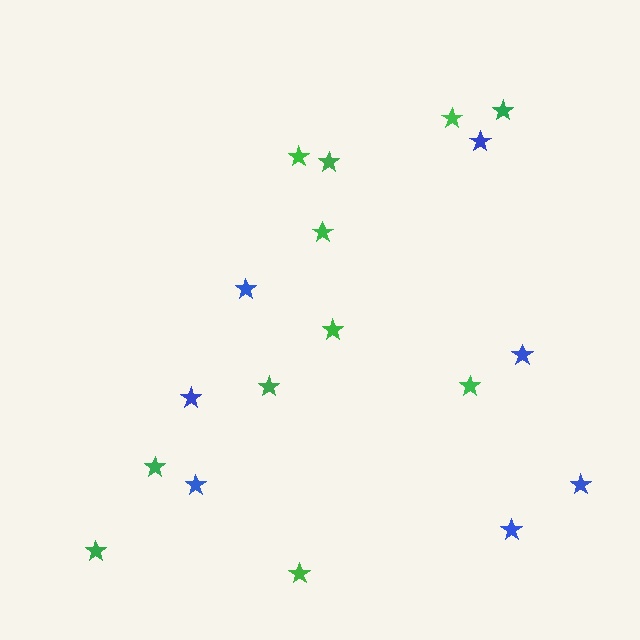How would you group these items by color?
There are 2 groups: one group of green stars (11) and one group of blue stars (7).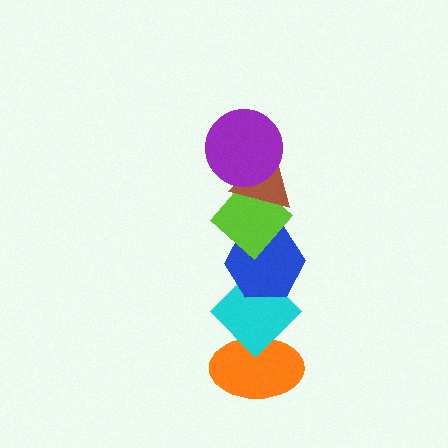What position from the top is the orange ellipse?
The orange ellipse is 6th from the top.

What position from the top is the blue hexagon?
The blue hexagon is 4th from the top.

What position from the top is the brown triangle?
The brown triangle is 2nd from the top.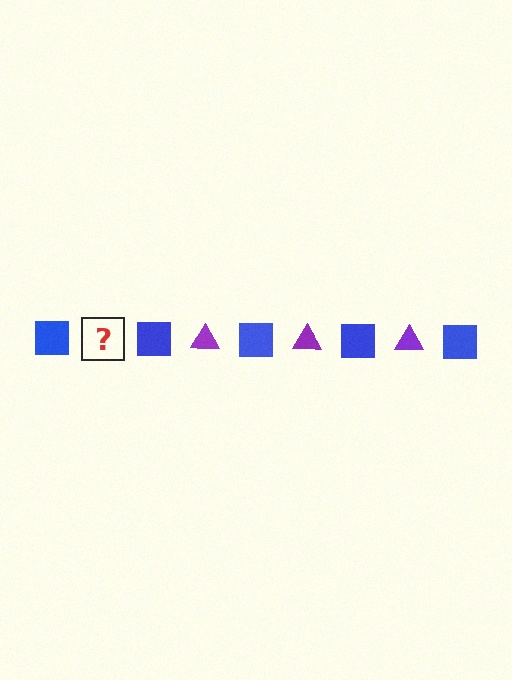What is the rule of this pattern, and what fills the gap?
The rule is that the pattern alternates between blue square and purple triangle. The gap should be filled with a purple triangle.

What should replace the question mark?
The question mark should be replaced with a purple triangle.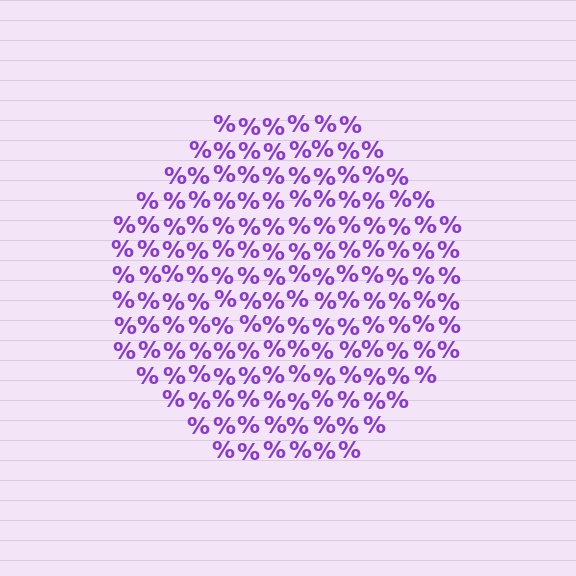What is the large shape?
The large shape is a circle.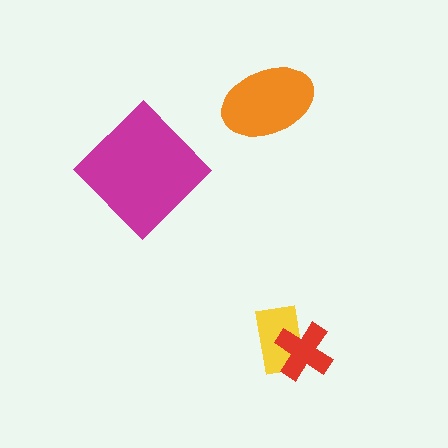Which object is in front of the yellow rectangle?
The red cross is in front of the yellow rectangle.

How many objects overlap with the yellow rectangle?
1 object overlaps with the yellow rectangle.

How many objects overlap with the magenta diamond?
0 objects overlap with the magenta diamond.